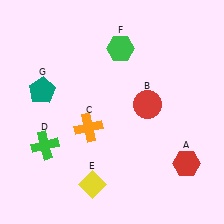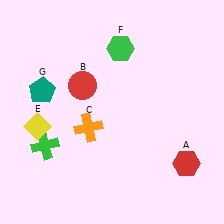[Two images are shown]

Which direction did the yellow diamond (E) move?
The yellow diamond (E) moved up.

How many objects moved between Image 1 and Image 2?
2 objects moved between the two images.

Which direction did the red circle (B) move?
The red circle (B) moved left.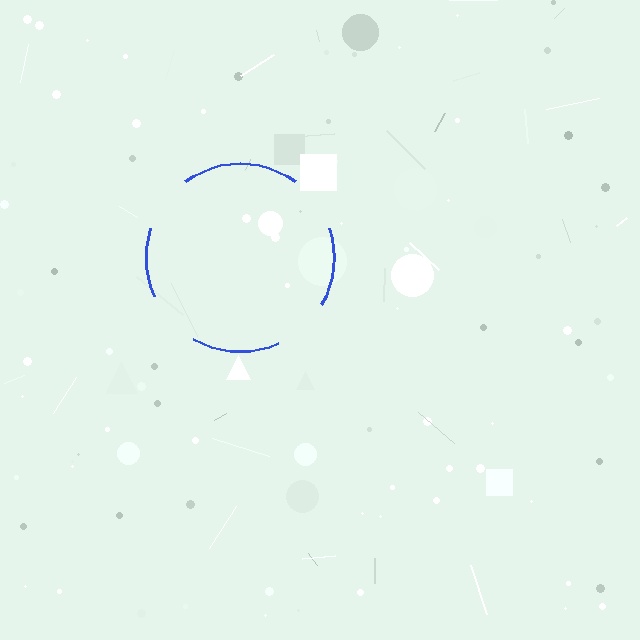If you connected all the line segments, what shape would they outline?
They would outline a circle.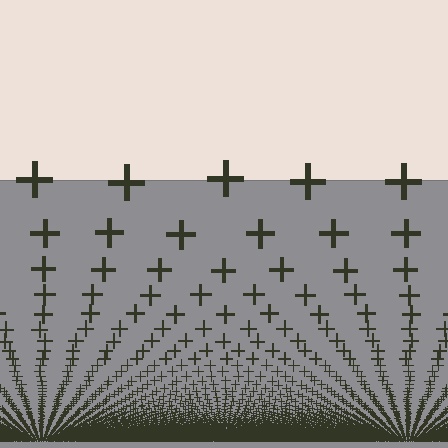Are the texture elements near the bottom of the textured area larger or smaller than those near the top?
Smaller. The gradient is inverted — elements near the bottom are smaller and denser.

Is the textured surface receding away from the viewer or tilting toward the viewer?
The surface appears to tilt toward the viewer. Texture elements get larger and sparser toward the top.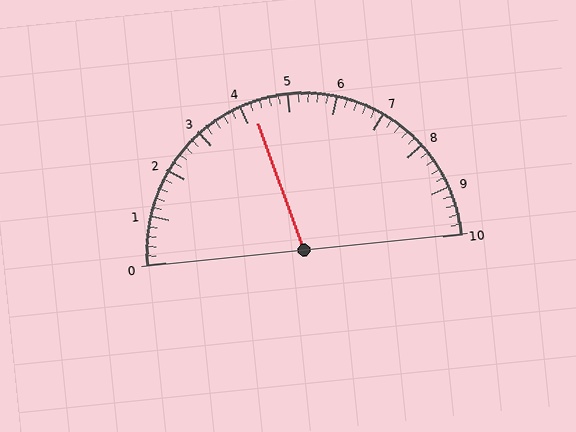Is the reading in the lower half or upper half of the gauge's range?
The reading is in the lower half of the range (0 to 10).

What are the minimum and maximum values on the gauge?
The gauge ranges from 0 to 10.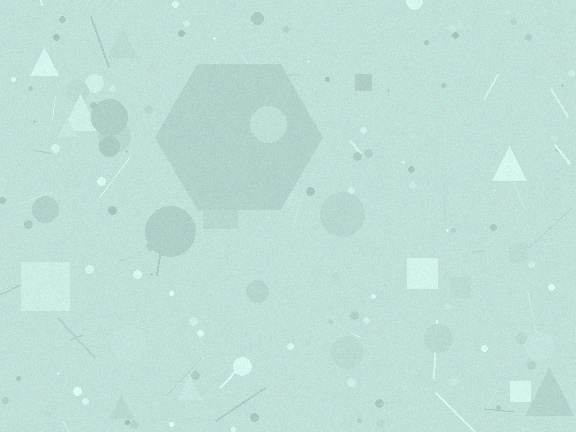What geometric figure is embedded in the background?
A hexagon is embedded in the background.